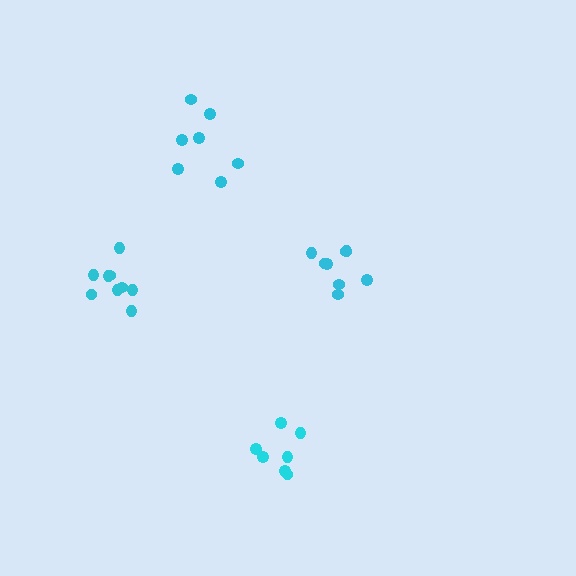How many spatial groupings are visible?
There are 4 spatial groupings.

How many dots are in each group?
Group 1: 7 dots, Group 2: 8 dots, Group 3: 7 dots, Group 4: 9 dots (31 total).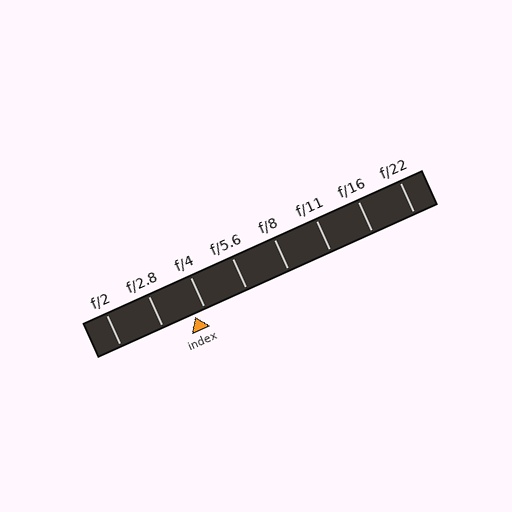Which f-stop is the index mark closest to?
The index mark is closest to f/4.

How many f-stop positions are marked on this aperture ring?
There are 8 f-stop positions marked.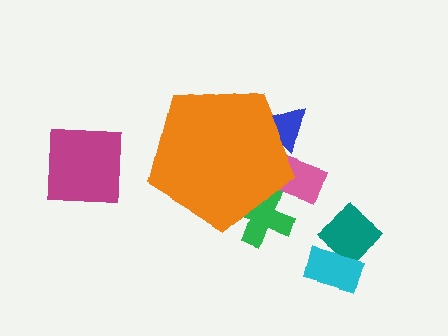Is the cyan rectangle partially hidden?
No, the cyan rectangle is fully visible.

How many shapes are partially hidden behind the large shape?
3 shapes are partially hidden.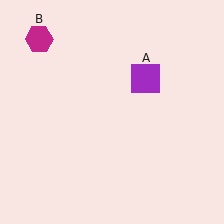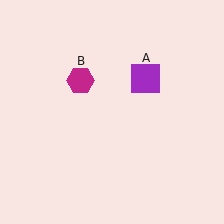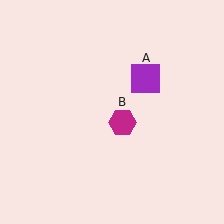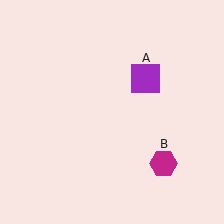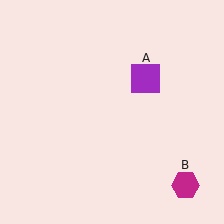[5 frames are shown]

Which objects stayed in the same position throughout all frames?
Purple square (object A) remained stationary.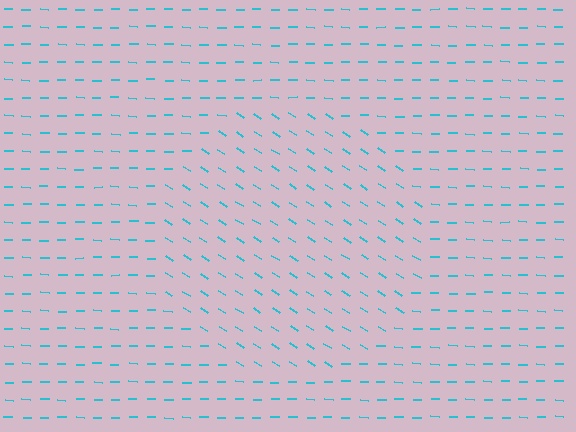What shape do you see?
I see a circle.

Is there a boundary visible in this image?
Yes, there is a texture boundary formed by a change in line orientation.